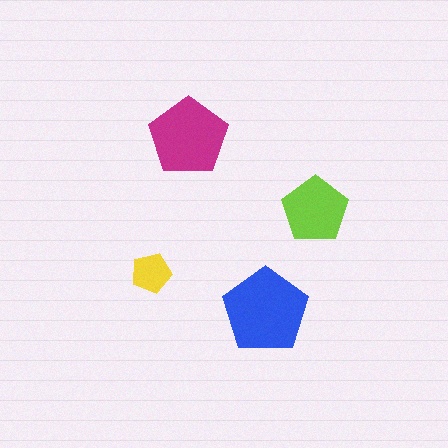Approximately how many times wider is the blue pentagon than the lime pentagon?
About 1.5 times wider.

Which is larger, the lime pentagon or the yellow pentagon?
The lime one.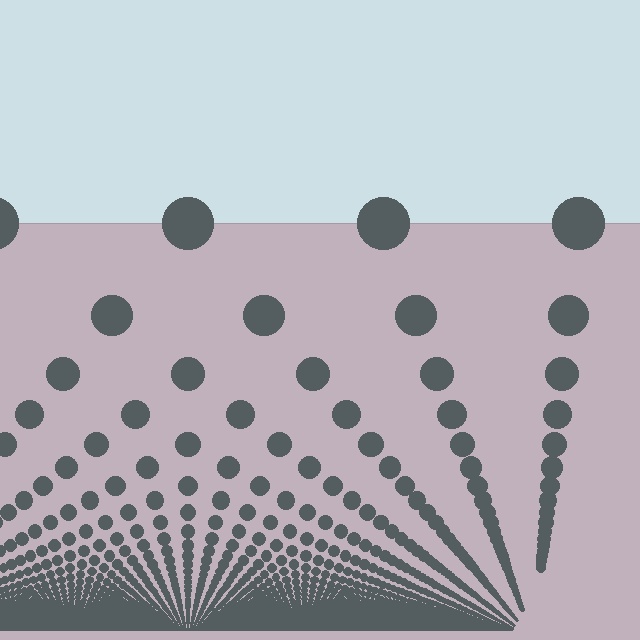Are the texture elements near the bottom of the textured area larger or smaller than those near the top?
Smaller. The gradient is inverted — elements near the bottom are smaller and denser.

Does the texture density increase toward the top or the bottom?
Density increases toward the bottom.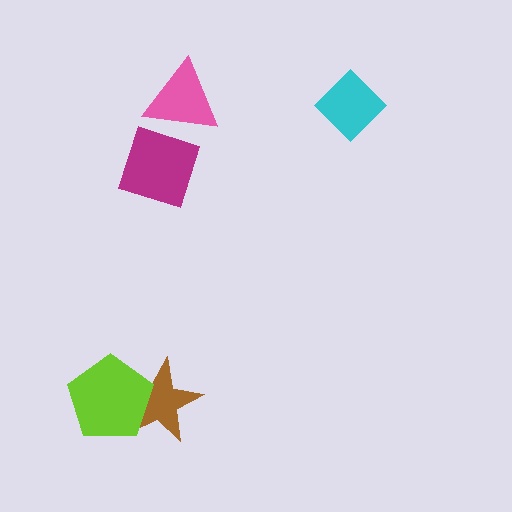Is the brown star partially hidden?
Yes, it is partially covered by another shape.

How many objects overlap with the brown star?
1 object overlaps with the brown star.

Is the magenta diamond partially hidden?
No, no other shape covers it.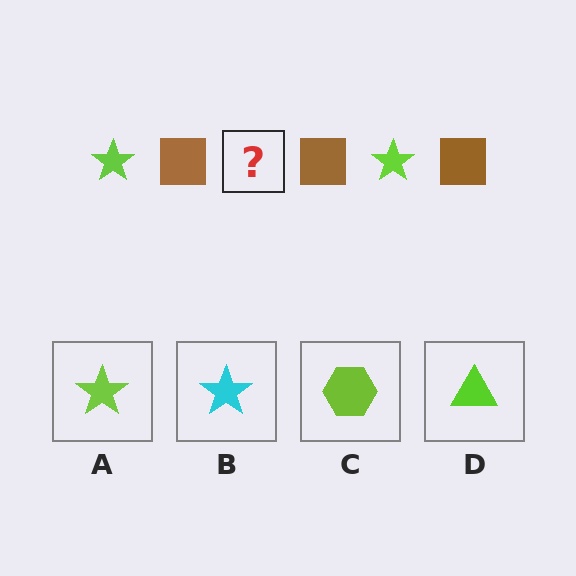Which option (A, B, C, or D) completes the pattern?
A.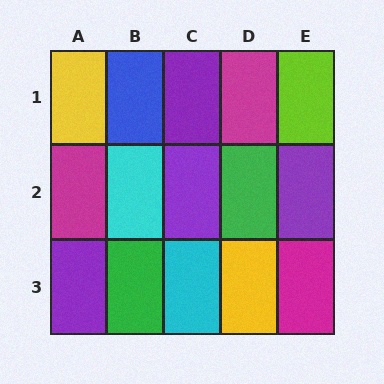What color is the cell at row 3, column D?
Yellow.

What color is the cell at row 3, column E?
Magenta.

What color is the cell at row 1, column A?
Yellow.